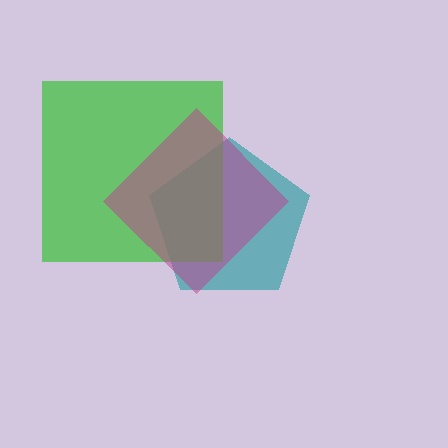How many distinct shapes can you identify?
There are 3 distinct shapes: a teal pentagon, a green square, a magenta diamond.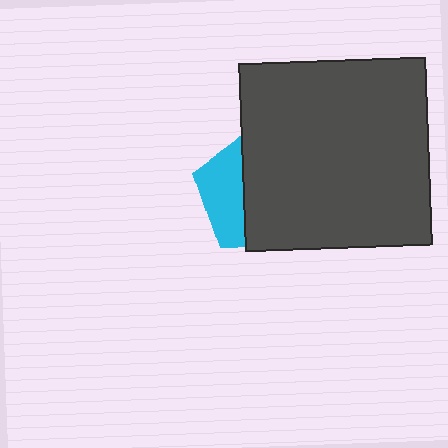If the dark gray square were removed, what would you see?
You would see the complete cyan pentagon.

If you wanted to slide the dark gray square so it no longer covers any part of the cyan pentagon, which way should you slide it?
Slide it right — that is the most direct way to separate the two shapes.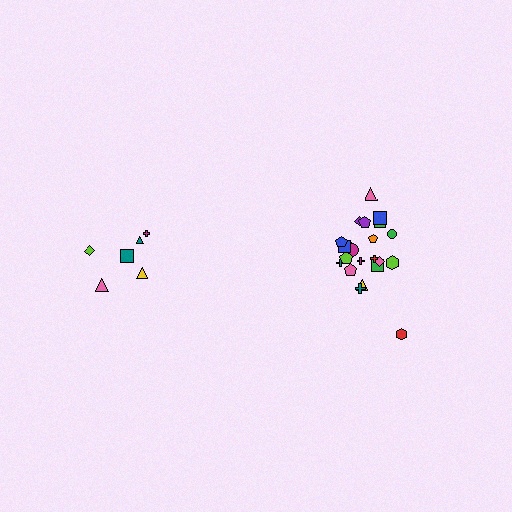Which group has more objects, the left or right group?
The right group.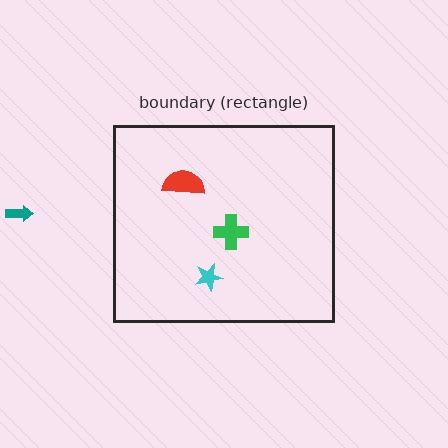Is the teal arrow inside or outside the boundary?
Outside.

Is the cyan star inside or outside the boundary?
Inside.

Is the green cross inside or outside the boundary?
Inside.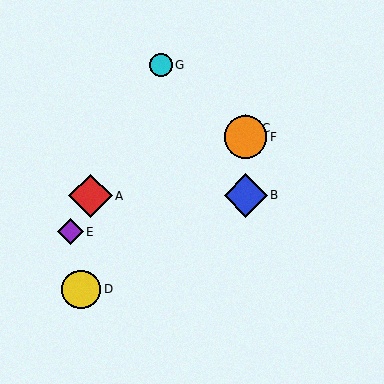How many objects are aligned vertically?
3 objects (B, C, F) are aligned vertically.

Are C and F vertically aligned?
Yes, both are at x≈246.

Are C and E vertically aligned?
No, C is at x≈246 and E is at x≈71.